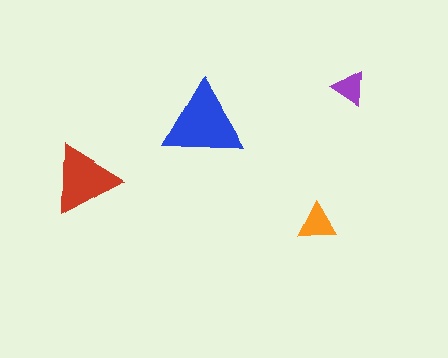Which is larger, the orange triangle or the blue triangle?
The blue one.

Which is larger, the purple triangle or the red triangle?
The red one.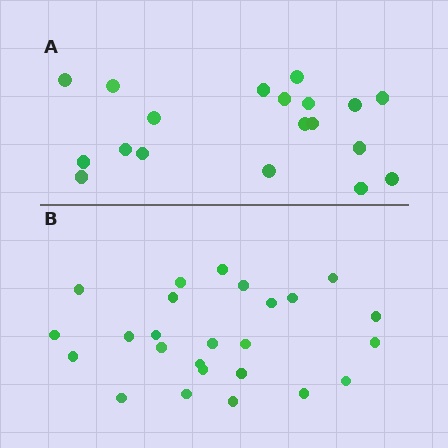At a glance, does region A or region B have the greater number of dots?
Region B (the bottom region) has more dots.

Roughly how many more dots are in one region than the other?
Region B has about 6 more dots than region A.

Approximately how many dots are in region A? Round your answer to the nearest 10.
About 20 dots. (The exact count is 19, which rounds to 20.)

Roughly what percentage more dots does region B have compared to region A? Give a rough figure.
About 30% more.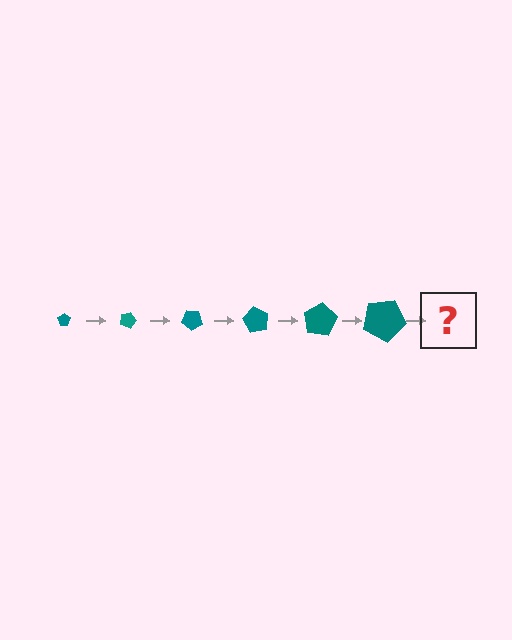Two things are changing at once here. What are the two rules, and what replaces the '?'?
The two rules are that the pentagon grows larger each step and it rotates 20 degrees each step. The '?' should be a pentagon, larger than the previous one and rotated 120 degrees from the start.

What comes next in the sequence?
The next element should be a pentagon, larger than the previous one and rotated 120 degrees from the start.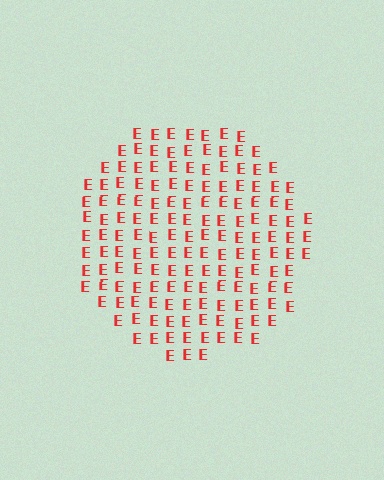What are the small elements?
The small elements are letter E's.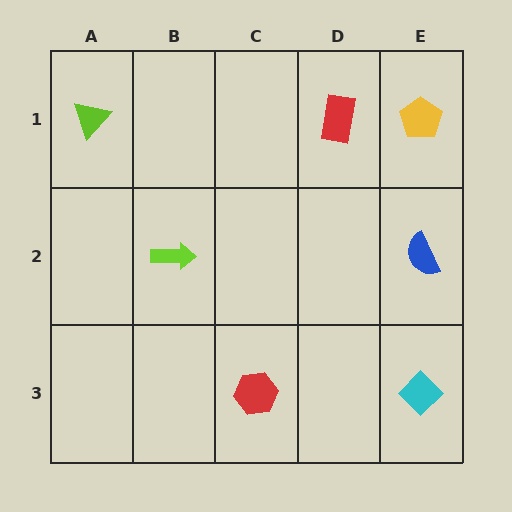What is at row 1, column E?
A yellow pentagon.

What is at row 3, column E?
A cyan diamond.